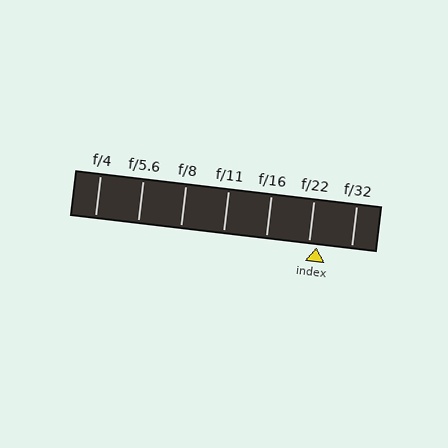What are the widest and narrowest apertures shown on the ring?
The widest aperture shown is f/4 and the narrowest is f/32.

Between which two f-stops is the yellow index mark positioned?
The index mark is between f/22 and f/32.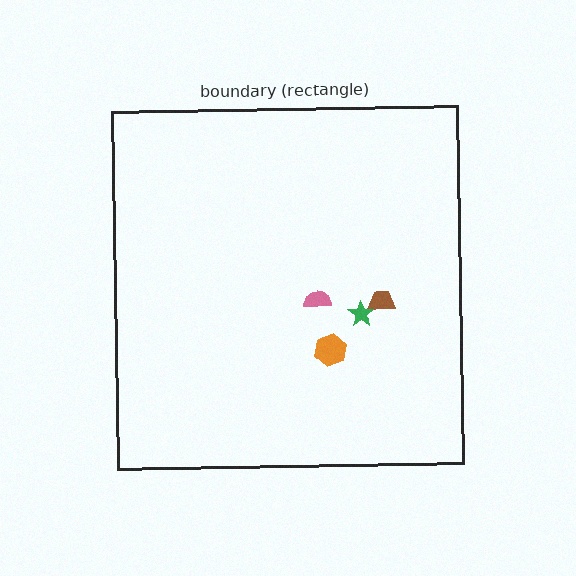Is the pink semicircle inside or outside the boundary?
Inside.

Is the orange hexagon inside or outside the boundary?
Inside.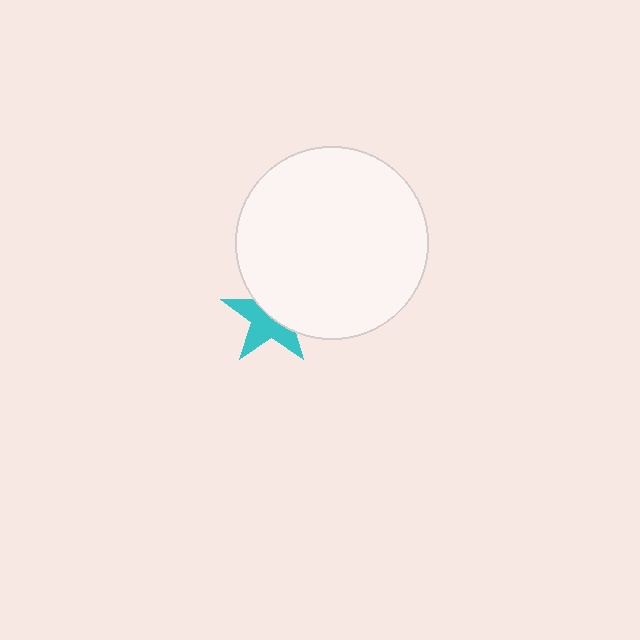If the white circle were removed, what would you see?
You would see the complete cyan star.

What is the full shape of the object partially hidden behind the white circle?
The partially hidden object is a cyan star.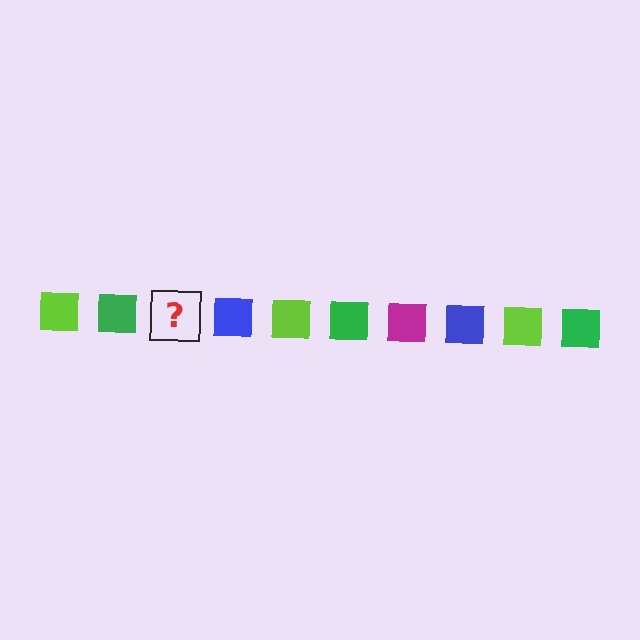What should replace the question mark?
The question mark should be replaced with a magenta square.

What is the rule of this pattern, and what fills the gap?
The rule is that the pattern cycles through lime, green, magenta, blue squares. The gap should be filled with a magenta square.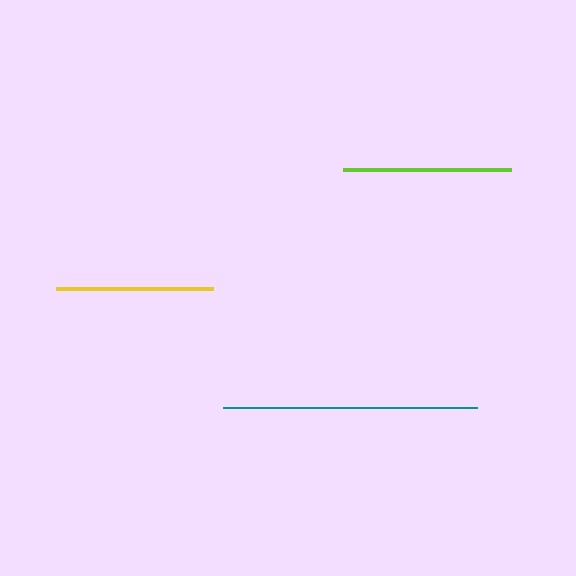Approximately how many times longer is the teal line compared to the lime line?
The teal line is approximately 1.5 times the length of the lime line.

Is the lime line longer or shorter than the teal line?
The teal line is longer than the lime line.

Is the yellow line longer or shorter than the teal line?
The teal line is longer than the yellow line.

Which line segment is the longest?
The teal line is the longest at approximately 254 pixels.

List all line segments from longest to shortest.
From longest to shortest: teal, lime, yellow.